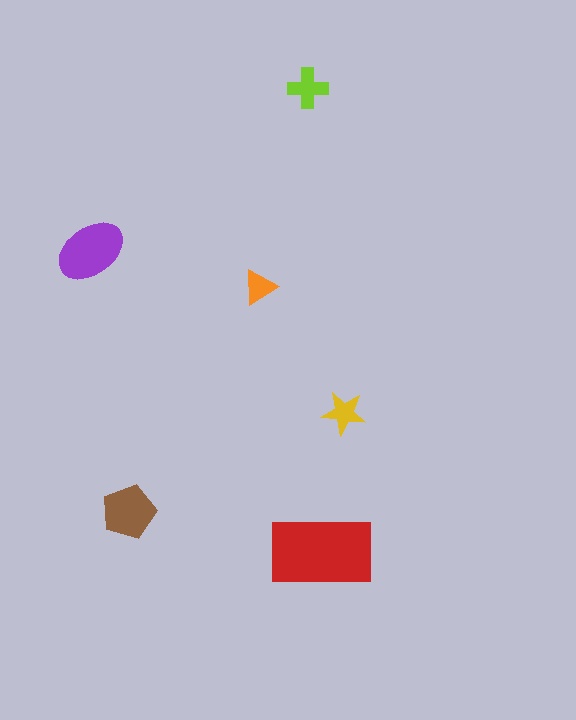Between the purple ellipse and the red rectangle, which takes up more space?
The red rectangle.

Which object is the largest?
The red rectangle.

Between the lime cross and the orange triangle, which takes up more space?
The lime cross.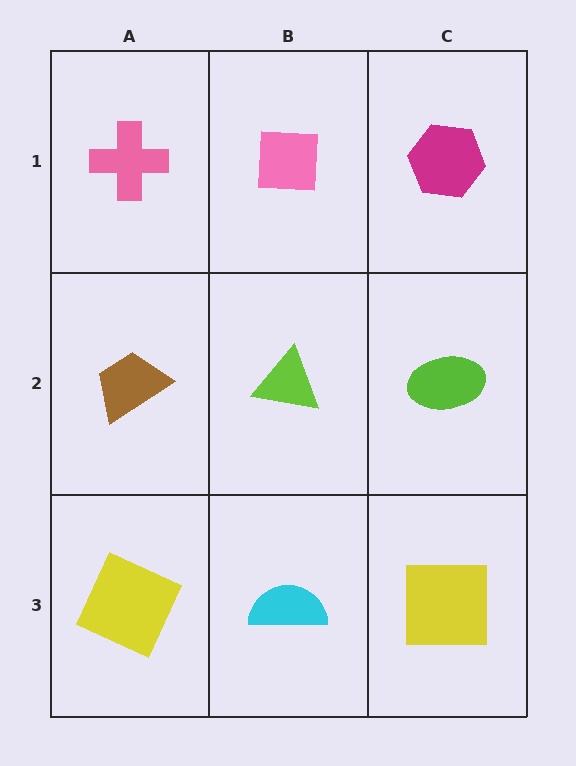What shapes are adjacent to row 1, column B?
A lime triangle (row 2, column B), a pink cross (row 1, column A), a magenta hexagon (row 1, column C).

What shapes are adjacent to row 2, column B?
A pink square (row 1, column B), a cyan semicircle (row 3, column B), a brown trapezoid (row 2, column A), a lime ellipse (row 2, column C).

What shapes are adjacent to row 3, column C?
A lime ellipse (row 2, column C), a cyan semicircle (row 3, column B).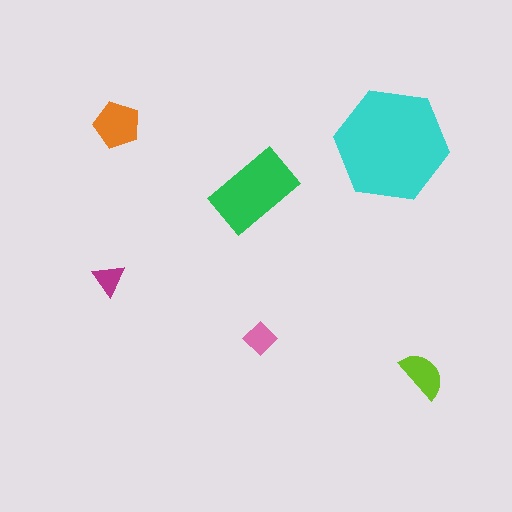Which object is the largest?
The cyan hexagon.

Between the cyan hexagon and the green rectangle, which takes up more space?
The cyan hexagon.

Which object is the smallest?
The magenta triangle.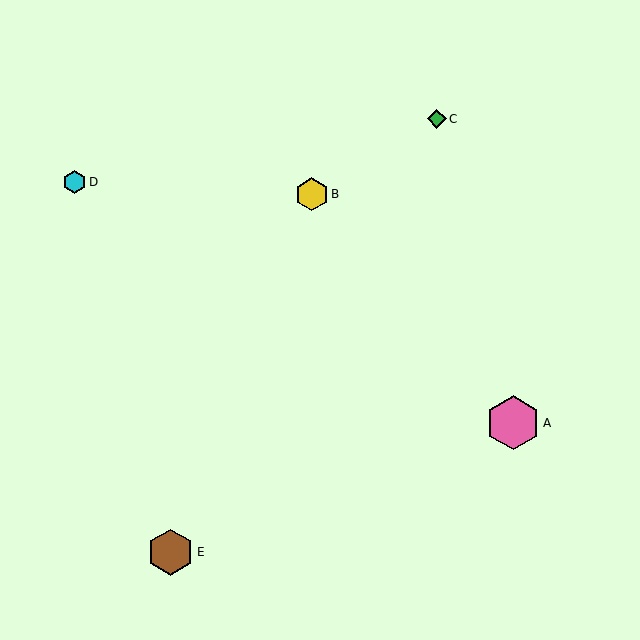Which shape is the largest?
The pink hexagon (labeled A) is the largest.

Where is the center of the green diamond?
The center of the green diamond is at (437, 119).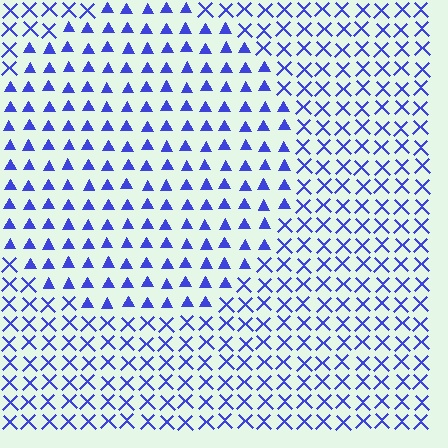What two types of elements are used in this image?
The image uses triangles inside the circle region and X marks outside it.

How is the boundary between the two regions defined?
The boundary is defined by a change in element shape: triangles inside vs. X marks outside. All elements share the same color and spacing.